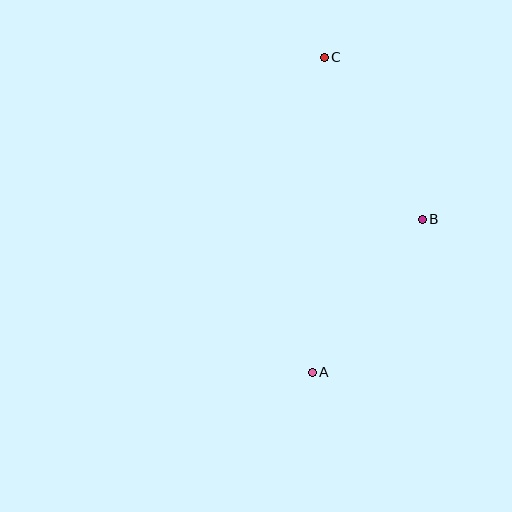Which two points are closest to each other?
Points A and B are closest to each other.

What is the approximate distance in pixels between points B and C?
The distance between B and C is approximately 189 pixels.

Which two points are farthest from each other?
Points A and C are farthest from each other.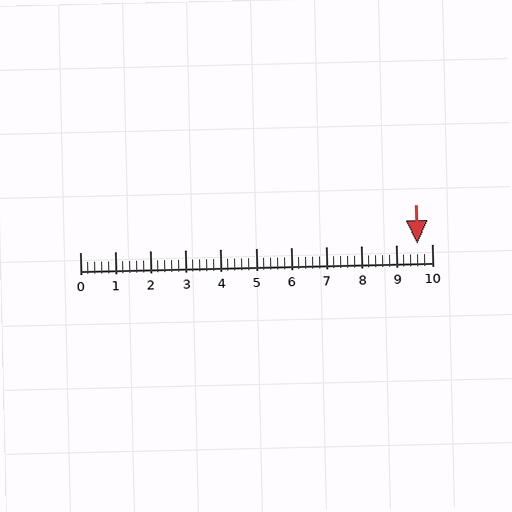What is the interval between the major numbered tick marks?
The major tick marks are spaced 1 units apart.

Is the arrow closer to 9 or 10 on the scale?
The arrow is closer to 10.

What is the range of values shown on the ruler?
The ruler shows values from 0 to 10.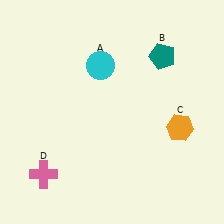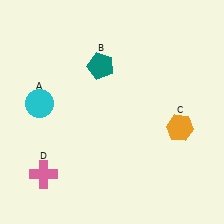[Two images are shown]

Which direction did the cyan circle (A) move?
The cyan circle (A) moved left.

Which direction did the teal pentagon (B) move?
The teal pentagon (B) moved left.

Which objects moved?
The objects that moved are: the cyan circle (A), the teal pentagon (B).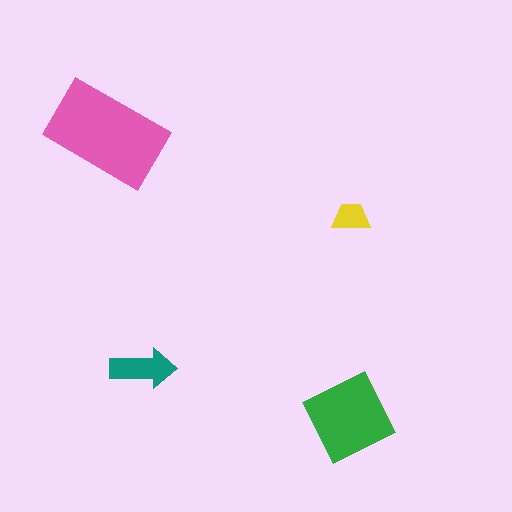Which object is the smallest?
The yellow trapezoid.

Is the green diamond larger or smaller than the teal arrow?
Larger.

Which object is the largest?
The pink rectangle.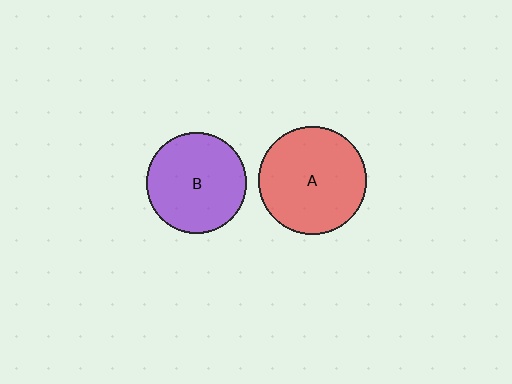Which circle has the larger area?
Circle A (red).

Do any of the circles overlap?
No, none of the circles overlap.